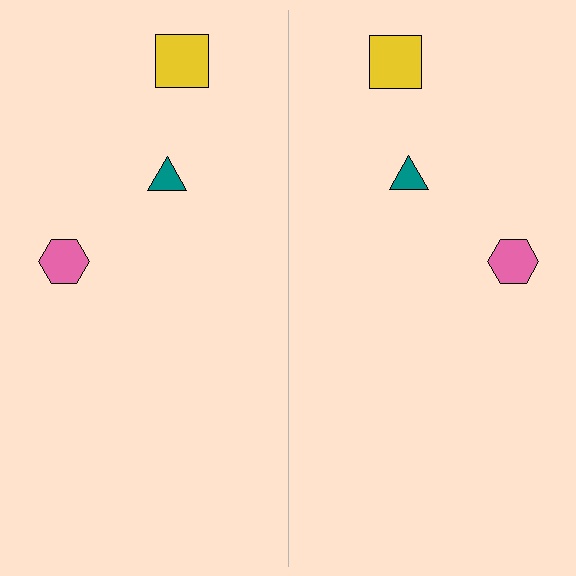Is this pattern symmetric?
Yes, this pattern has bilateral (reflection) symmetry.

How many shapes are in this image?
There are 6 shapes in this image.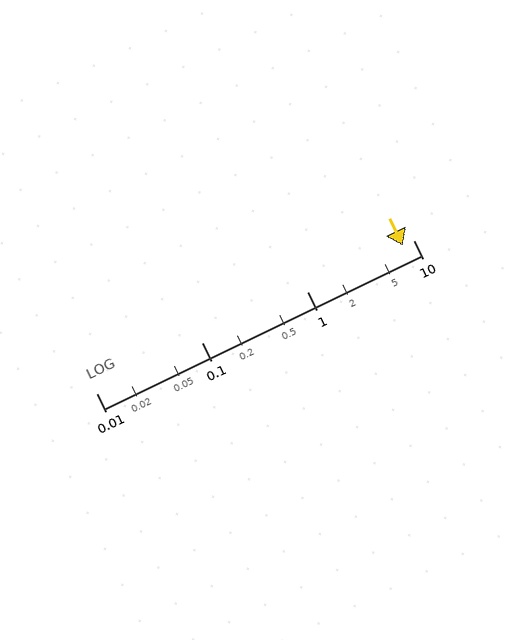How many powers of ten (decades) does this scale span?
The scale spans 3 decades, from 0.01 to 10.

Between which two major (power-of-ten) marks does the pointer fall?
The pointer is between 1 and 10.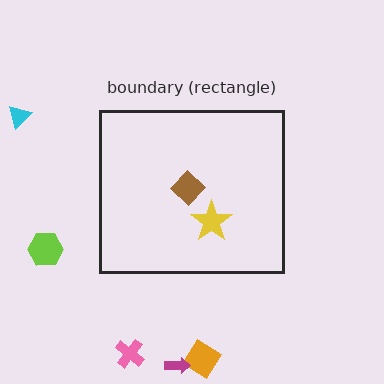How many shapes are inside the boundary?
2 inside, 5 outside.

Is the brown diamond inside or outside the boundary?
Inside.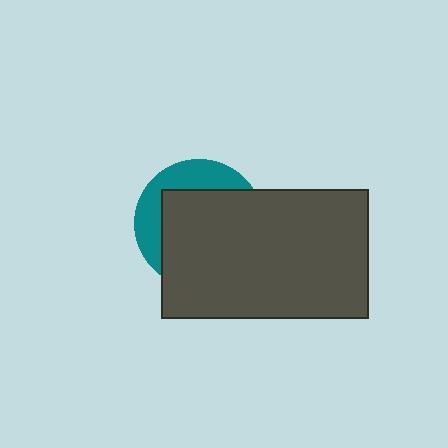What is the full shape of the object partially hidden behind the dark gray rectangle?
The partially hidden object is a teal circle.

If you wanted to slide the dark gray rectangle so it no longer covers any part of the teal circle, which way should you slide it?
Slide it toward the lower-right — that is the most direct way to separate the two shapes.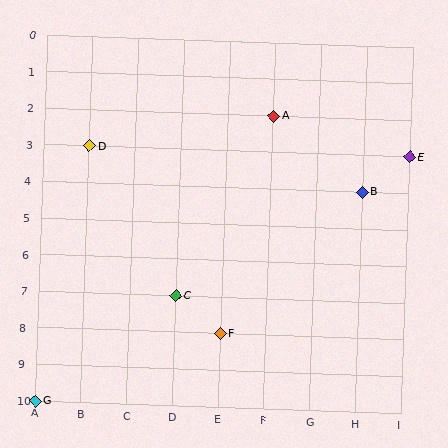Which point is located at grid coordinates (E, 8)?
Point F is at (E, 8).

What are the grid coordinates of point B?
Point B is at grid coordinates (H, 4).